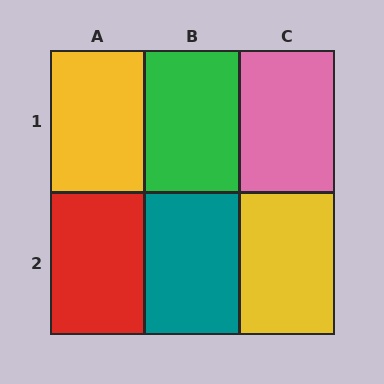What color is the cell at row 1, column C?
Pink.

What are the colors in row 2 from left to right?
Red, teal, yellow.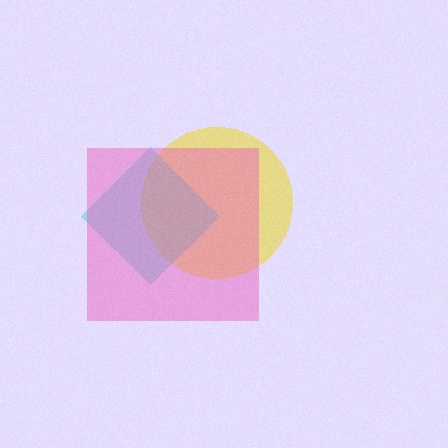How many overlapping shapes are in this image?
There are 3 overlapping shapes in the image.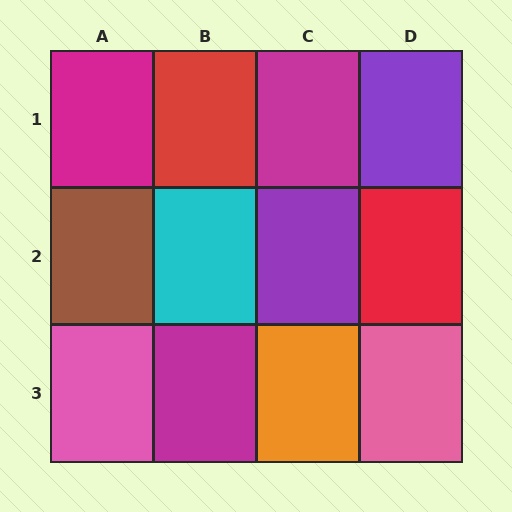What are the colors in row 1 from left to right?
Magenta, red, magenta, purple.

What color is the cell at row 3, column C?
Orange.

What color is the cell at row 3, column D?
Pink.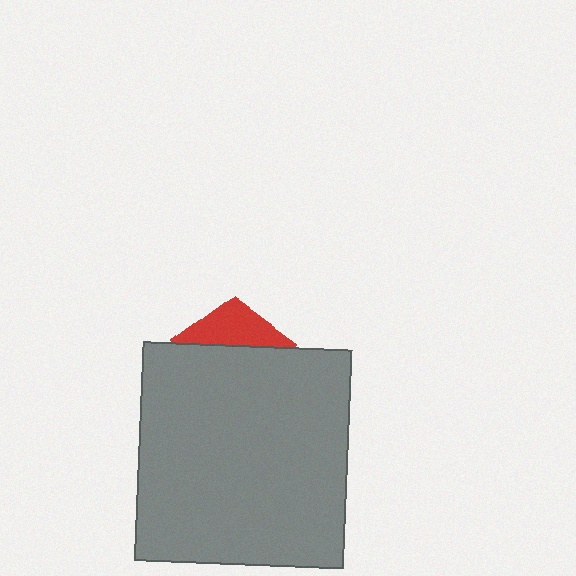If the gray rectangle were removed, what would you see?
You would see the complete red pentagon.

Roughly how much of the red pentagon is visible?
A small part of it is visible (roughly 31%).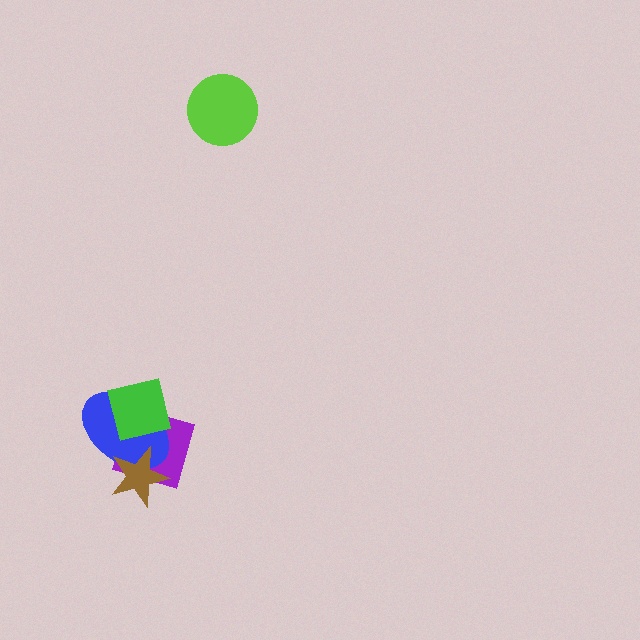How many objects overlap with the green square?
2 objects overlap with the green square.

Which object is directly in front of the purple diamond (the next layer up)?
The blue ellipse is directly in front of the purple diamond.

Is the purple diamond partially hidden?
Yes, it is partially covered by another shape.